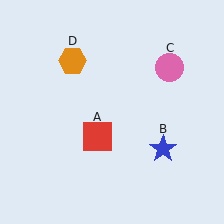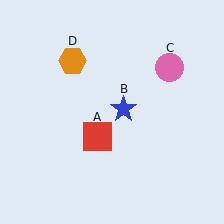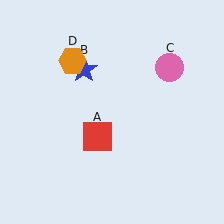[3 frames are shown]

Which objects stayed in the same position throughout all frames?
Red square (object A) and pink circle (object C) and orange hexagon (object D) remained stationary.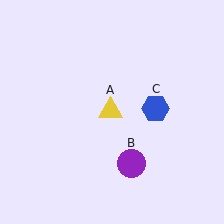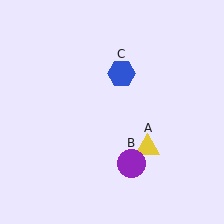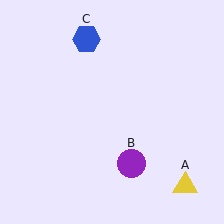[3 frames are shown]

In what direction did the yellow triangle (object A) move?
The yellow triangle (object A) moved down and to the right.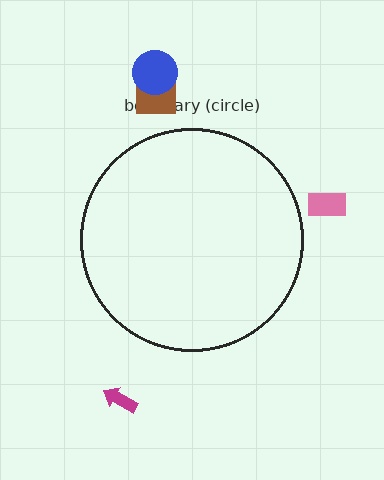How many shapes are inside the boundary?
0 inside, 4 outside.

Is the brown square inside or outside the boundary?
Outside.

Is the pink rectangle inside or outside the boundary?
Outside.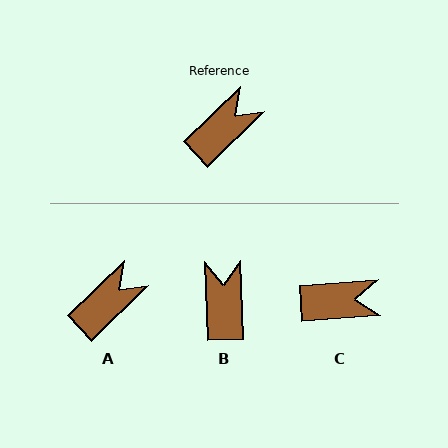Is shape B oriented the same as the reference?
No, it is off by about 48 degrees.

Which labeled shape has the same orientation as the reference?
A.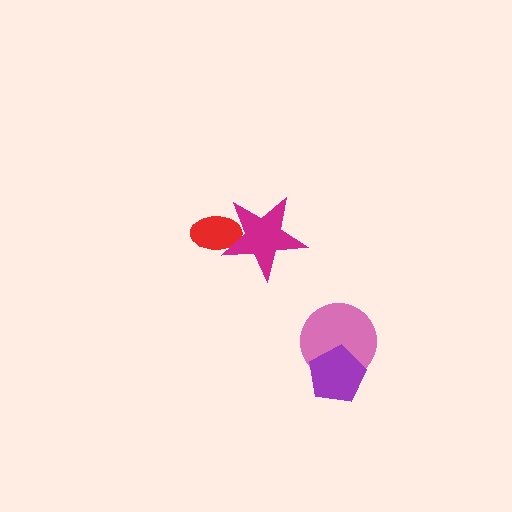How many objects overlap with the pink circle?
1 object overlaps with the pink circle.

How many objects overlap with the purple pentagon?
1 object overlaps with the purple pentagon.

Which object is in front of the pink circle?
The purple pentagon is in front of the pink circle.